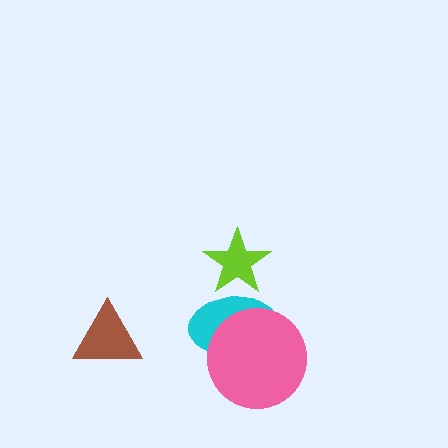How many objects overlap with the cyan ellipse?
2 objects overlap with the cyan ellipse.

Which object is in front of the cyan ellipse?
The pink circle is in front of the cyan ellipse.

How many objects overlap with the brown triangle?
0 objects overlap with the brown triangle.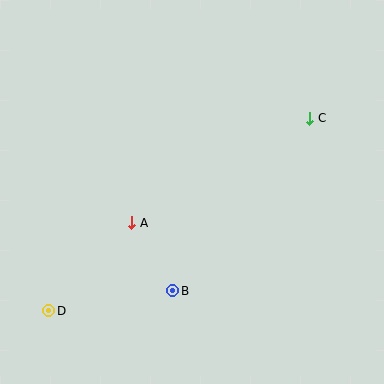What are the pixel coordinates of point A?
Point A is at (132, 223).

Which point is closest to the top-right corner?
Point C is closest to the top-right corner.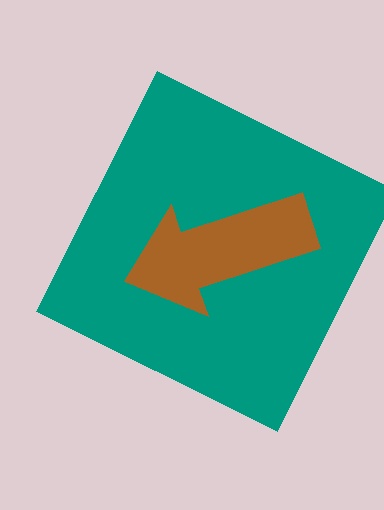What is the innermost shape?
The brown arrow.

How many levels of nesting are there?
2.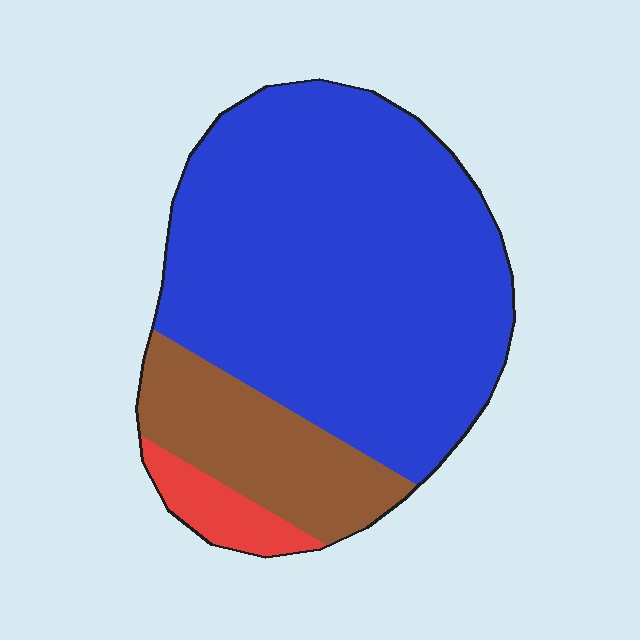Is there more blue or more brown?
Blue.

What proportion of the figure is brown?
Brown takes up less than a quarter of the figure.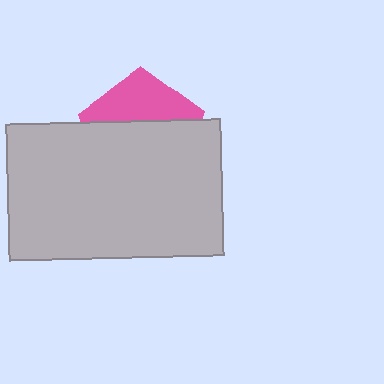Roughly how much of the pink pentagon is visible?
A small part of it is visible (roughly 37%).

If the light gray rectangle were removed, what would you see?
You would see the complete pink pentagon.